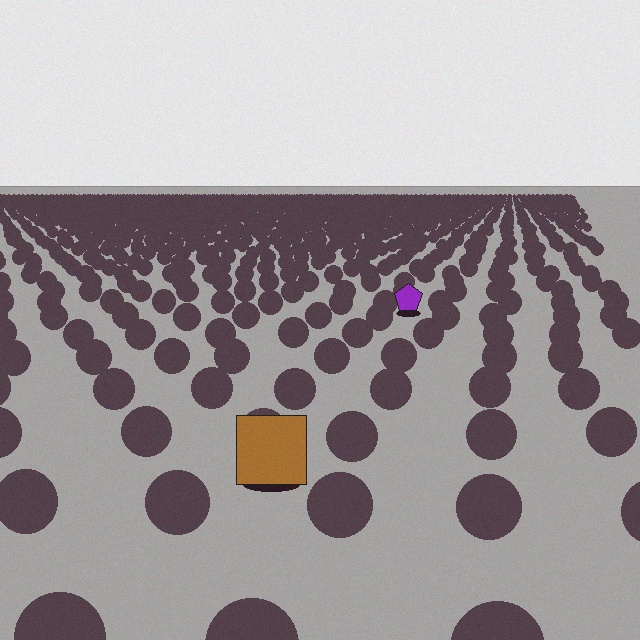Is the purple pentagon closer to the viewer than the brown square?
No. The brown square is closer — you can tell from the texture gradient: the ground texture is coarser near it.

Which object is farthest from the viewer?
The purple pentagon is farthest from the viewer. It appears smaller and the ground texture around it is denser.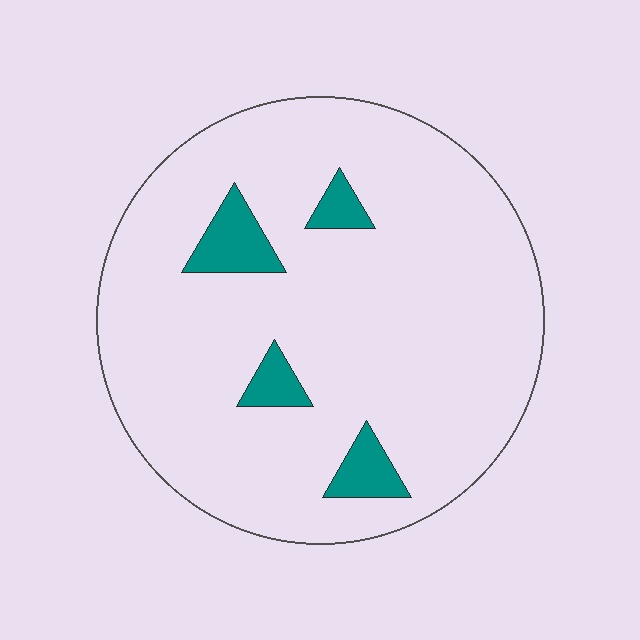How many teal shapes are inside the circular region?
4.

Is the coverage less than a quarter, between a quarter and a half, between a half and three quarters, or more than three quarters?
Less than a quarter.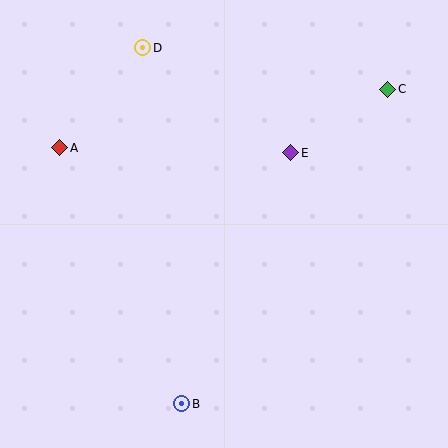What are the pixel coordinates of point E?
Point E is at (291, 153).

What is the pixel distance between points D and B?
The distance between D and B is 358 pixels.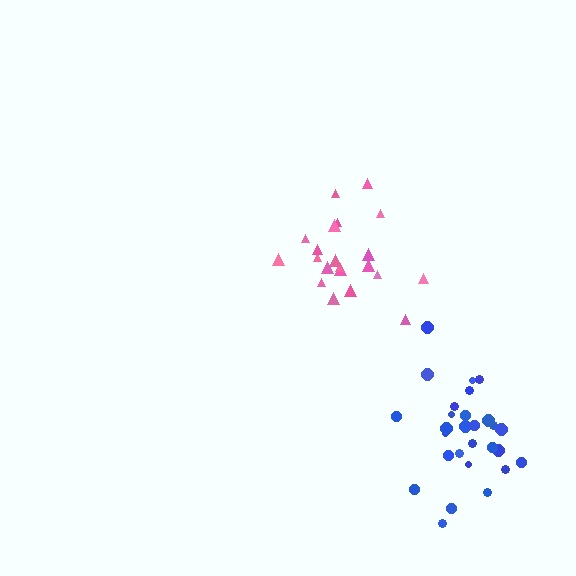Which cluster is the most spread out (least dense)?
Pink.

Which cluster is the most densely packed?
Blue.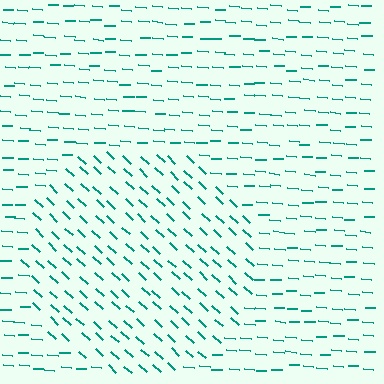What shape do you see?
I see a circle.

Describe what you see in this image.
The image is filled with small teal line segments. A circle region in the image has lines oriented differently from the surrounding lines, creating a visible texture boundary.